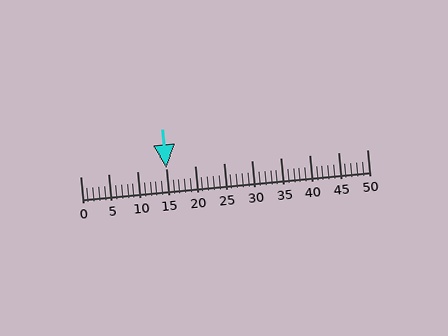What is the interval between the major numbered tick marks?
The major tick marks are spaced 5 units apart.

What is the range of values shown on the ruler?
The ruler shows values from 0 to 50.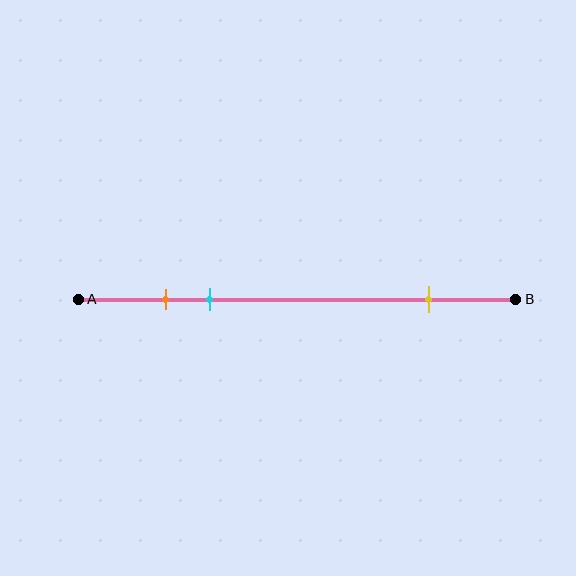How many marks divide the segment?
There are 3 marks dividing the segment.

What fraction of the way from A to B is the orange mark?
The orange mark is approximately 20% (0.2) of the way from A to B.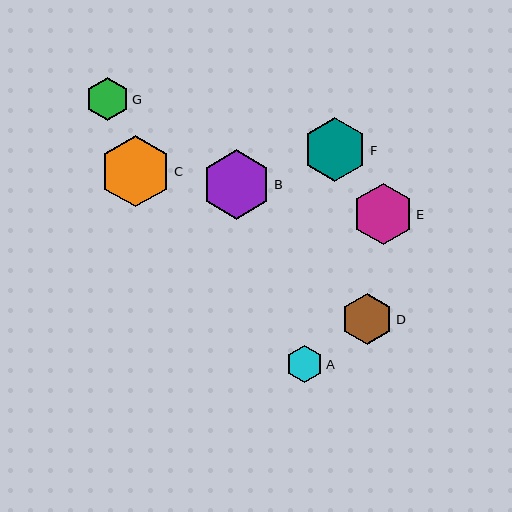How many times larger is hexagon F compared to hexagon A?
Hexagon F is approximately 1.7 times the size of hexagon A.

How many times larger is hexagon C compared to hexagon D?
Hexagon C is approximately 1.4 times the size of hexagon D.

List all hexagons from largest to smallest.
From largest to smallest: C, B, F, E, D, G, A.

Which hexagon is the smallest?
Hexagon A is the smallest with a size of approximately 37 pixels.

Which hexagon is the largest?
Hexagon C is the largest with a size of approximately 71 pixels.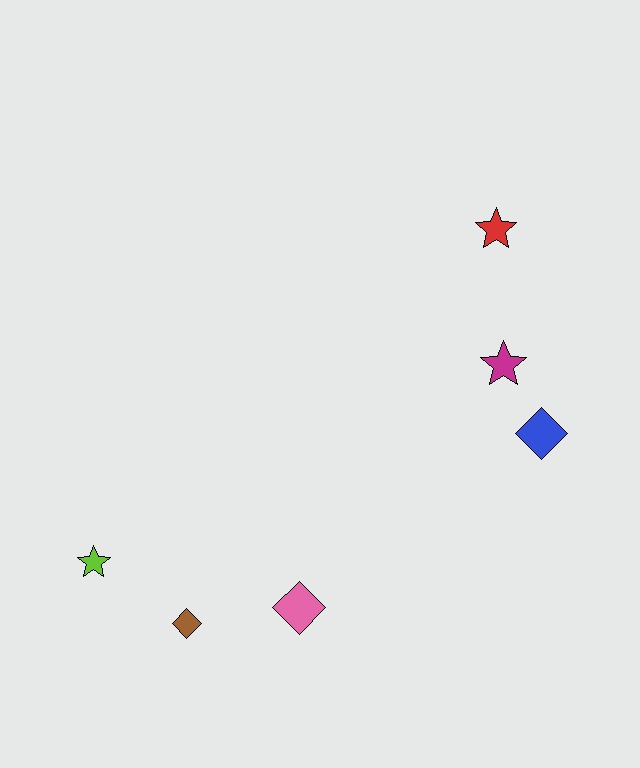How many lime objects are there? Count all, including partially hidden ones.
There is 1 lime object.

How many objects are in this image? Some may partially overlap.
There are 6 objects.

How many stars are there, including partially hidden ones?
There are 3 stars.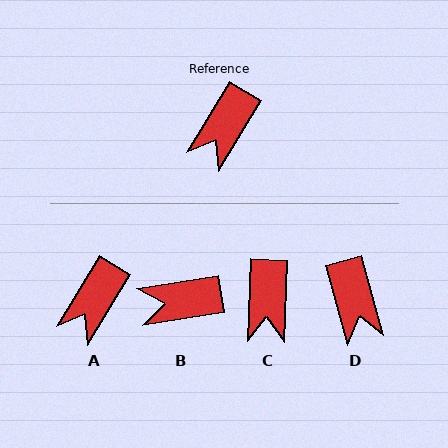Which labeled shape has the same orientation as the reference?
A.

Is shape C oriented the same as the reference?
No, it is off by about 29 degrees.